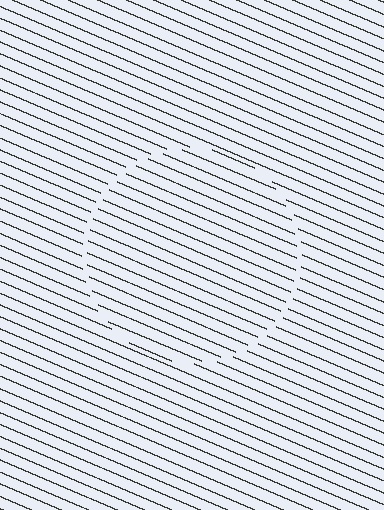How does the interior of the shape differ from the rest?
The interior of the shape contains the same grating, shifted by half a period — the contour is defined by the phase discontinuity where line-ends from the inner and outer gratings abut.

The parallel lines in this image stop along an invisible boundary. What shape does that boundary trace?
An illusory circle. The interior of the shape contains the same grating, shifted by half a period — the contour is defined by the phase discontinuity where line-ends from the inner and outer gratings abut.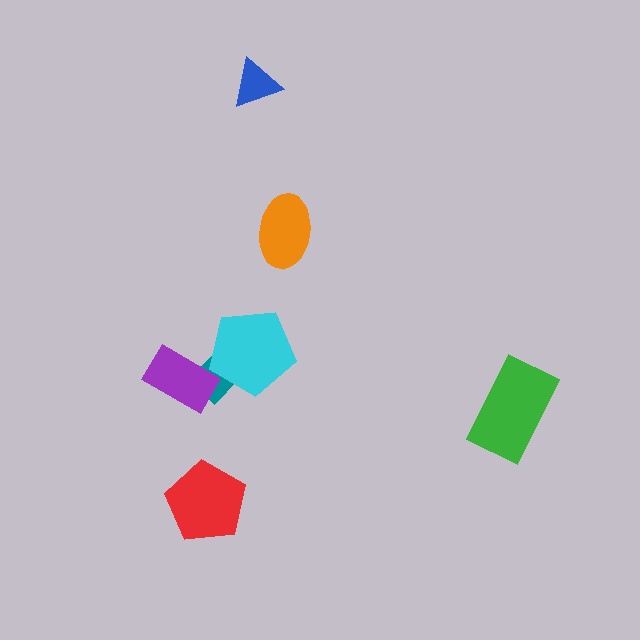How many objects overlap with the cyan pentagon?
1 object overlaps with the cyan pentagon.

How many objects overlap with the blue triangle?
0 objects overlap with the blue triangle.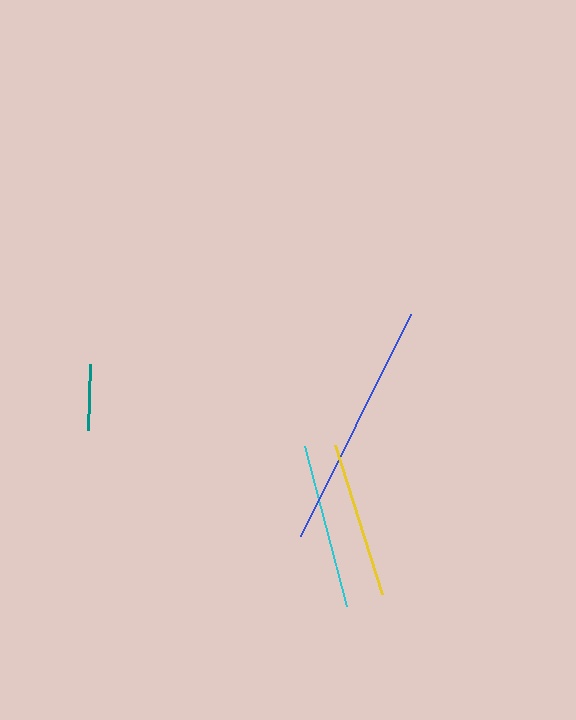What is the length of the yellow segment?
The yellow segment is approximately 157 pixels long.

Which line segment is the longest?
The blue line is the longest at approximately 248 pixels.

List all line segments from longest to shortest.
From longest to shortest: blue, cyan, yellow, teal.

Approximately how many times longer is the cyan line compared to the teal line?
The cyan line is approximately 2.5 times the length of the teal line.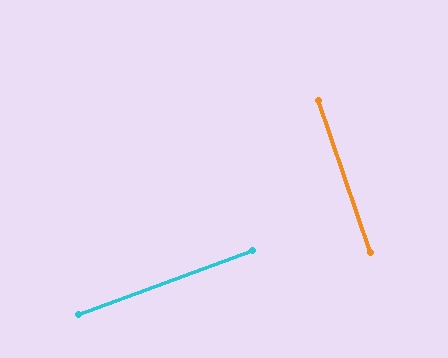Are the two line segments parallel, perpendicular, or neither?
Perpendicular — they meet at approximately 89°.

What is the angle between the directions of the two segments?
Approximately 89 degrees.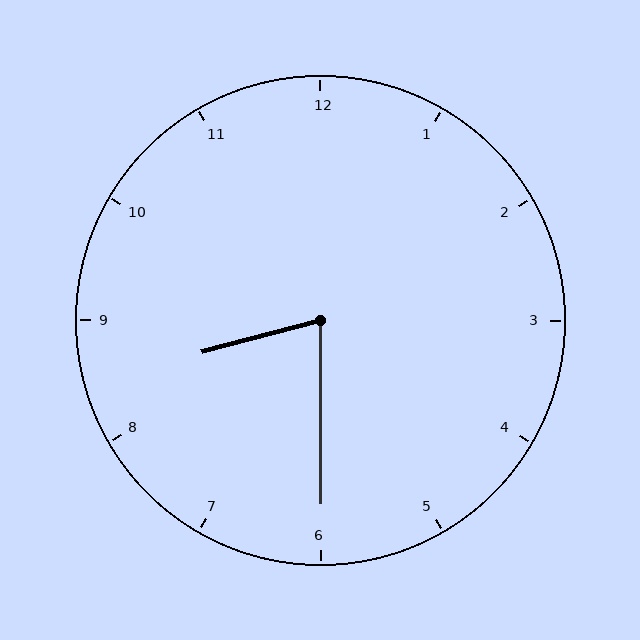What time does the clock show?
8:30.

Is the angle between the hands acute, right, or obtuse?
It is acute.